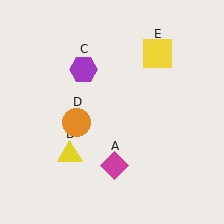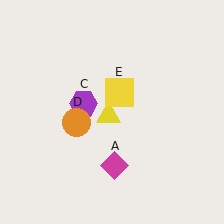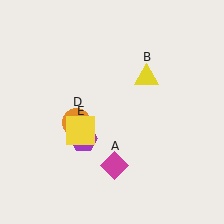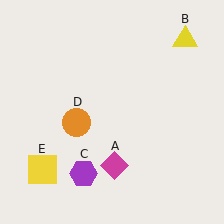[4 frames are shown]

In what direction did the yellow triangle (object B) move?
The yellow triangle (object B) moved up and to the right.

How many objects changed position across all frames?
3 objects changed position: yellow triangle (object B), purple hexagon (object C), yellow square (object E).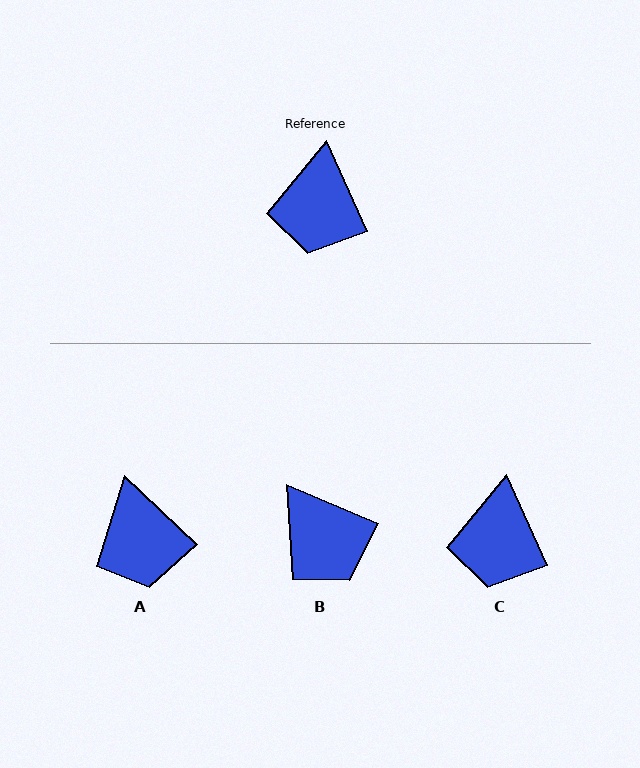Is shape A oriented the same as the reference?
No, it is off by about 22 degrees.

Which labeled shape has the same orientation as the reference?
C.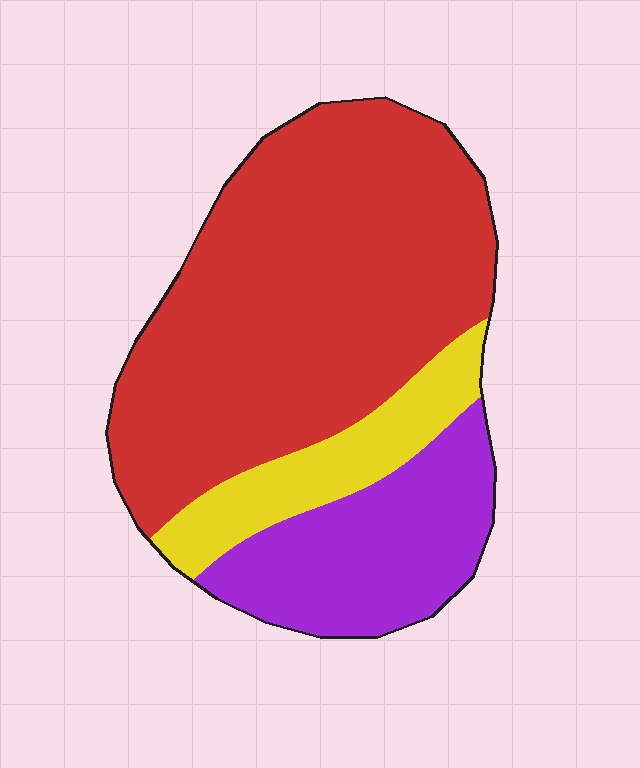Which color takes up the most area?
Red, at roughly 65%.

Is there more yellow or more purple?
Purple.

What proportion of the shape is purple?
Purple covers roughly 25% of the shape.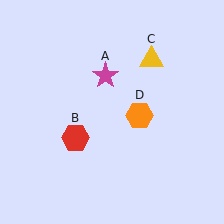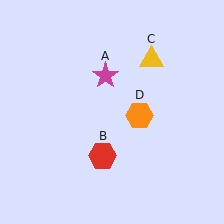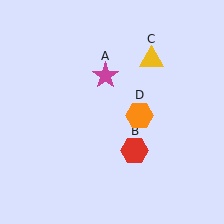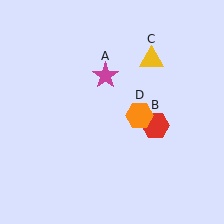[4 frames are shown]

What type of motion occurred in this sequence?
The red hexagon (object B) rotated counterclockwise around the center of the scene.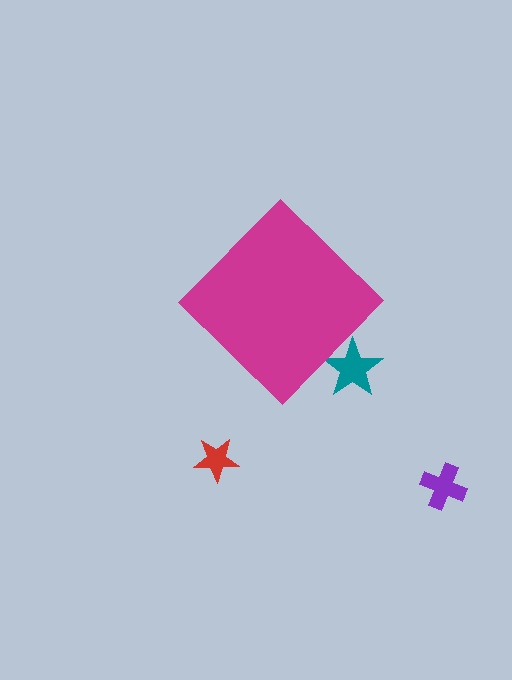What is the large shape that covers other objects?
A magenta diamond.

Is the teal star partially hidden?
Yes, the teal star is partially hidden behind the magenta diamond.